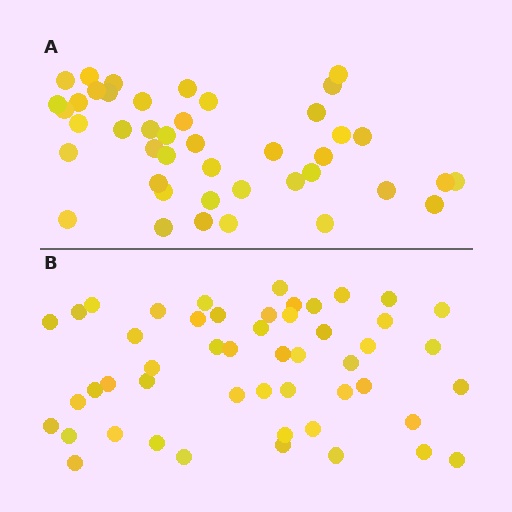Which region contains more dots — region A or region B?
Region B (the bottom region) has more dots.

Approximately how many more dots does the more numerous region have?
Region B has roughly 8 or so more dots than region A.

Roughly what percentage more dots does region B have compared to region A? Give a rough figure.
About 15% more.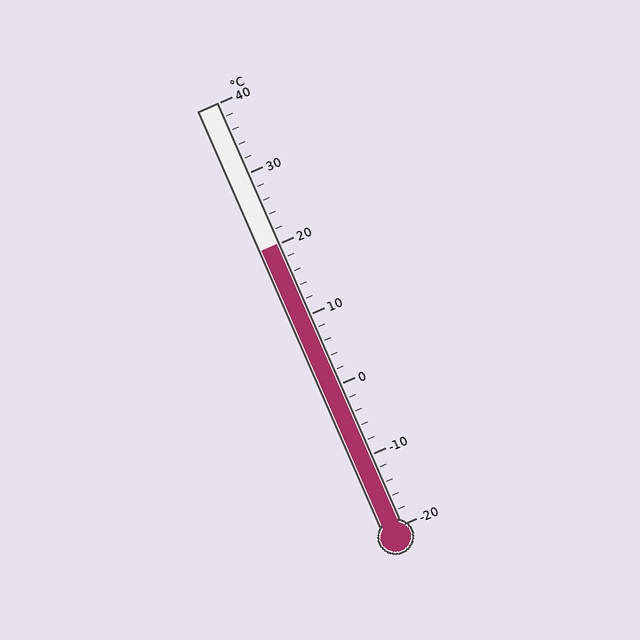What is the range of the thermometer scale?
The thermometer scale ranges from -20°C to 40°C.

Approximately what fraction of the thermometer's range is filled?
The thermometer is filled to approximately 65% of its range.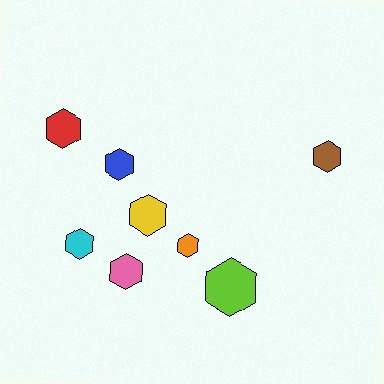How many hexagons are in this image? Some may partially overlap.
There are 8 hexagons.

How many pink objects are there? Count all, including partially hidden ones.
There is 1 pink object.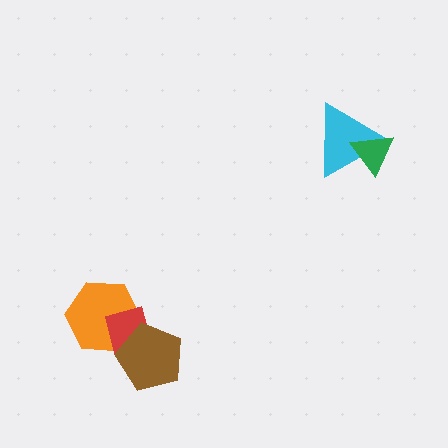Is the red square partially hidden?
Yes, it is partially covered by another shape.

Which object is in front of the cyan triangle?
The green triangle is in front of the cyan triangle.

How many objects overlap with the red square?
2 objects overlap with the red square.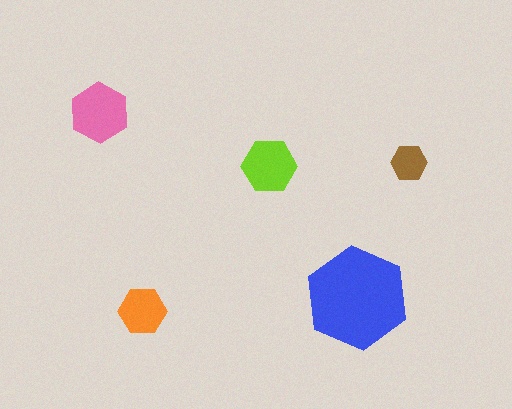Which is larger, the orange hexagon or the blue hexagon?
The blue one.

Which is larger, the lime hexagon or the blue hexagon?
The blue one.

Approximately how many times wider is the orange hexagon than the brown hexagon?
About 1.5 times wider.